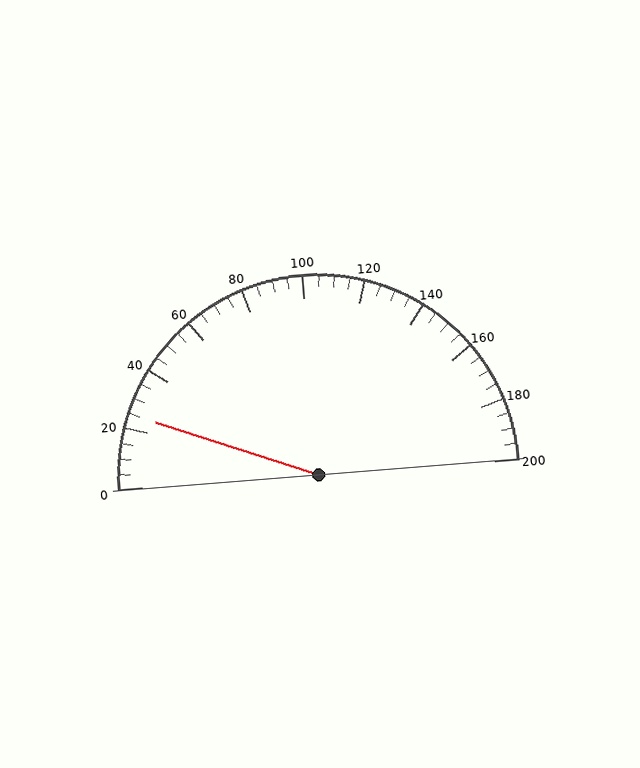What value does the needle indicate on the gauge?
The needle indicates approximately 25.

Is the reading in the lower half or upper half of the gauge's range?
The reading is in the lower half of the range (0 to 200).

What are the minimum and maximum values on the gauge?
The gauge ranges from 0 to 200.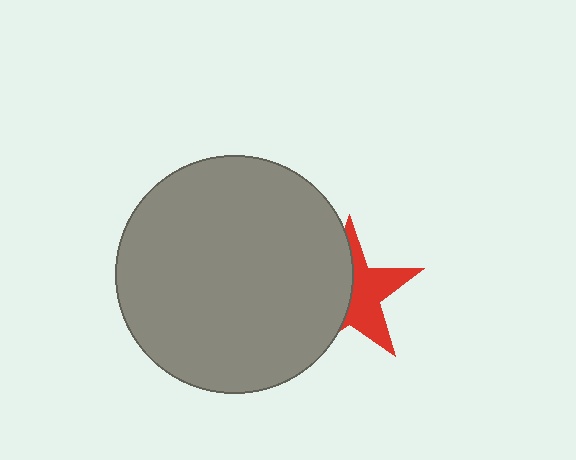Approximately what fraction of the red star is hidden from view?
Roughly 51% of the red star is hidden behind the gray circle.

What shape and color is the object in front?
The object in front is a gray circle.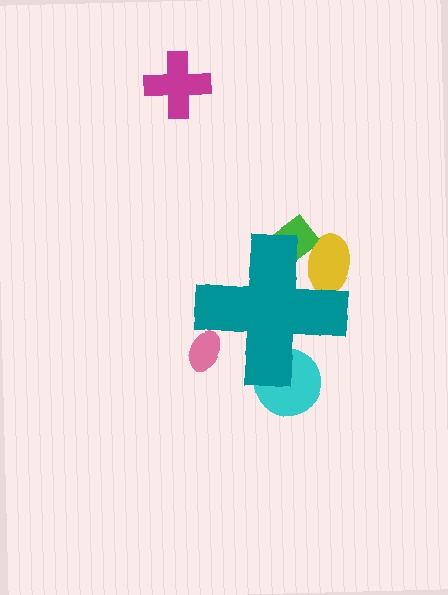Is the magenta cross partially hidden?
No, the magenta cross is fully visible.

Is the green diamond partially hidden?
Yes, the green diamond is partially hidden behind the teal cross.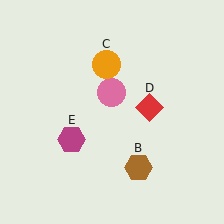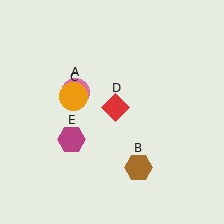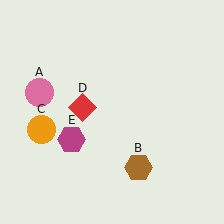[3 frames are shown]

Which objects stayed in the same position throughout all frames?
Brown hexagon (object B) and magenta hexagon (object E) remained stationary.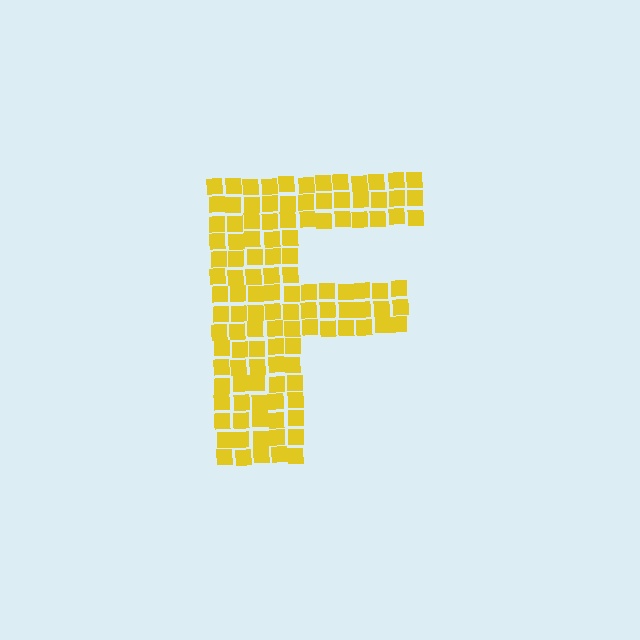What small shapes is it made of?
It is made of small squares.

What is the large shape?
The large shape is the letter F.